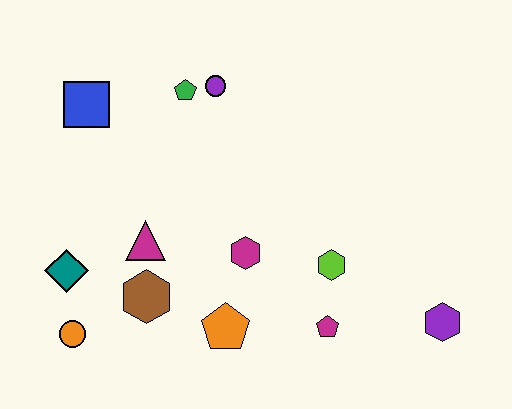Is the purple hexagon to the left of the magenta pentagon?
No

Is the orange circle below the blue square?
Yes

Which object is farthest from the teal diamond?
The purple hexagon is farthest from the teal diamond.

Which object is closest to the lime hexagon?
The magenta pentagon is closest to the lime hexagon.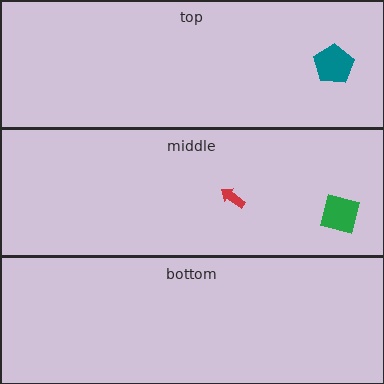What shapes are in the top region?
The teal pentagon.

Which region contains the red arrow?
The middle region.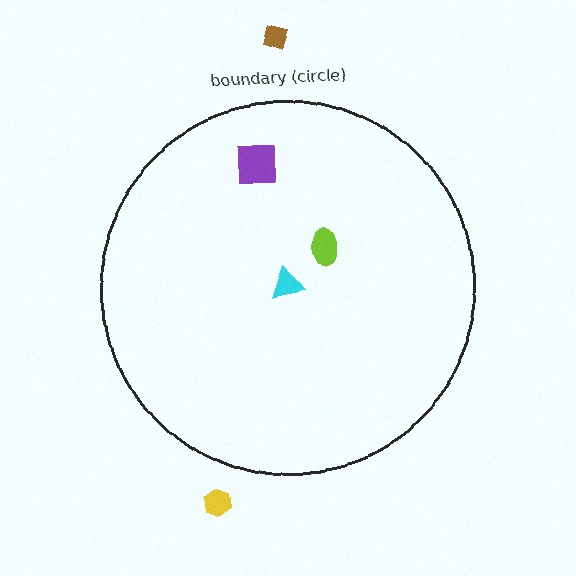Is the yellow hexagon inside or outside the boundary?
Outside.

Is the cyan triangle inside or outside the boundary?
Inside.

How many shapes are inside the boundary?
3 inside, 2 outside.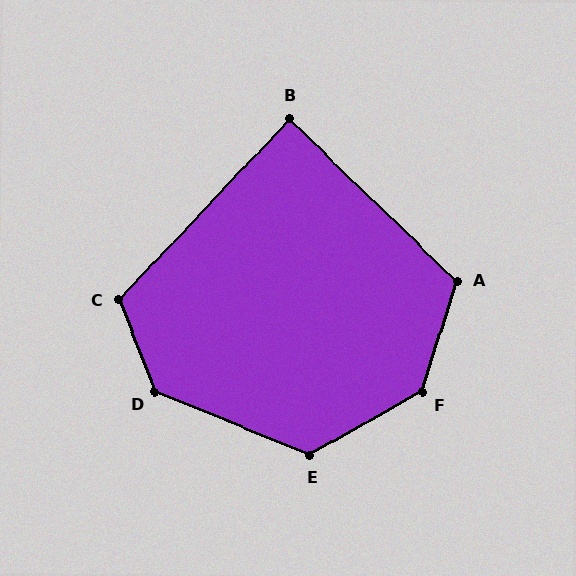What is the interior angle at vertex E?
Approximately 128 degrees (obtuse).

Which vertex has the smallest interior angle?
B, at approximately 89 degrees.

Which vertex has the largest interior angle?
F, at approximately 138 degrees.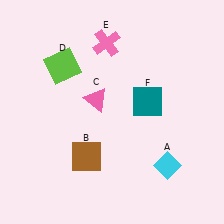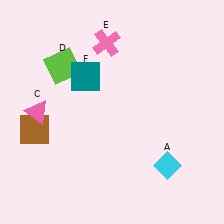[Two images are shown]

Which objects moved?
The objects that moved are: the brown square (B), the pink triangle (C), the teal square (F).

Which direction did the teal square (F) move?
The teal square (F) moved left.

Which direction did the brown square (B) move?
The brown square (B) moved left.